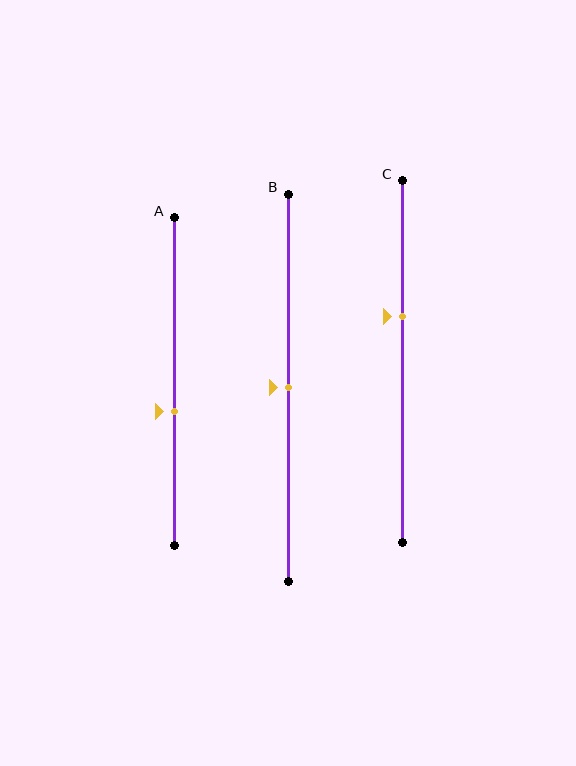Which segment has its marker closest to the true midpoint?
Segment B has its marker closest to the true midpoint.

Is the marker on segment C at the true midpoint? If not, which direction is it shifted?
No, the marker on segment C is shifted upward by about 12% of the segment length.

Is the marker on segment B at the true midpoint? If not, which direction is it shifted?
Yes, the marker on segment B is at the true midpoint.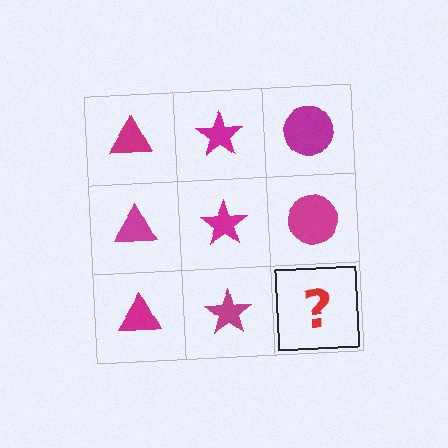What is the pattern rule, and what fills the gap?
The rule is that each column has a consistent shape. The gap should be filled with a magenta circle.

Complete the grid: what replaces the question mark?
The question mark should be replaced with a magenta circle.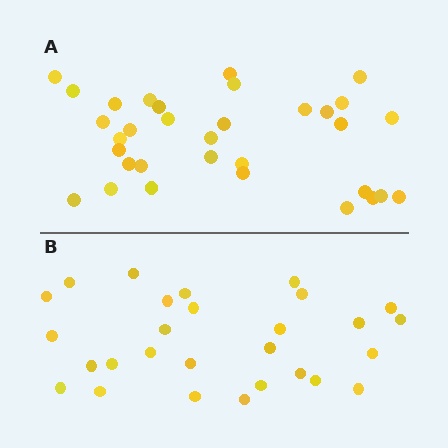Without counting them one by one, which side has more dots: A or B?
Region A (the top region) has more dots.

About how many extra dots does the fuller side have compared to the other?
Region A has about 5 more dots than region B.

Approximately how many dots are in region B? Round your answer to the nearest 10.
About 30 dots. (The exact count is 28, which rounds to 30.)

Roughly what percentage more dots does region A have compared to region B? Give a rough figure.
About 20% more.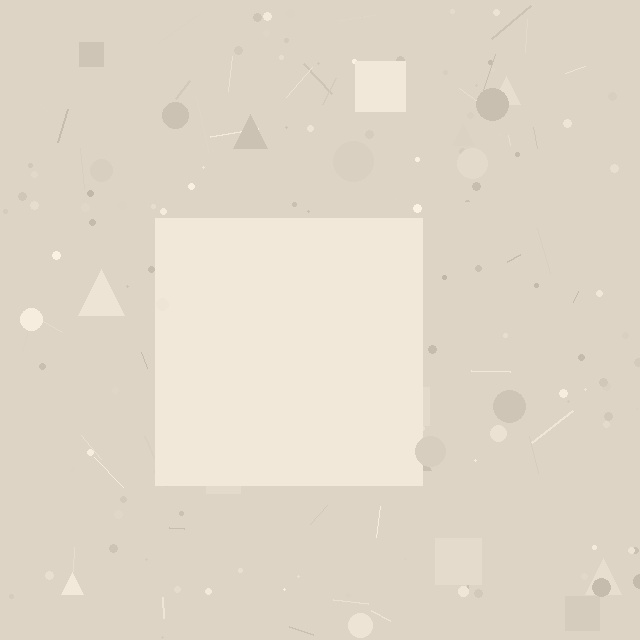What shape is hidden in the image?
A square is hidden in the image.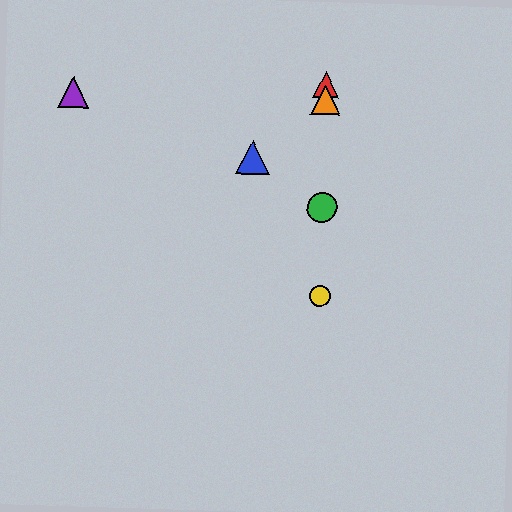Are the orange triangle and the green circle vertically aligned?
Yes, both are at x≈326.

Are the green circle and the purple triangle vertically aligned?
No, the green circle is at x≈322 and the purple triangle is at x≈73.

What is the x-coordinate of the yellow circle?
The yellow circle is at x≈320.